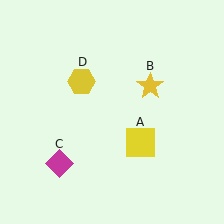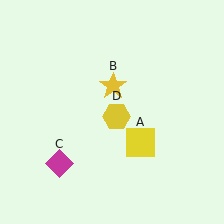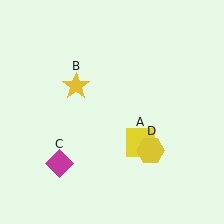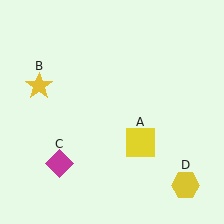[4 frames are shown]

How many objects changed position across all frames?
2 objects changed position: yellow star (object B), yellow hexagon (object D).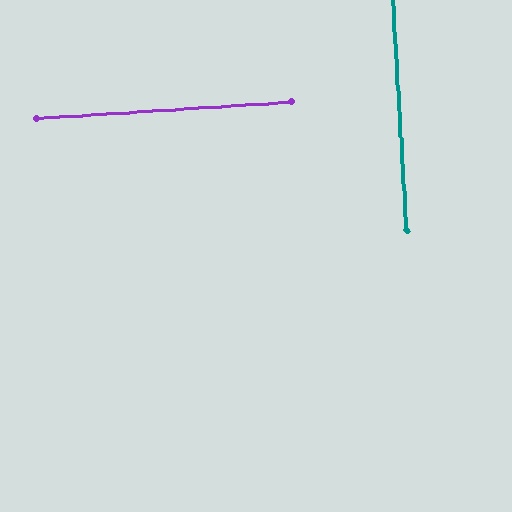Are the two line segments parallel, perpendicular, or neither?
Perpendicular — they meet at approximately 90°.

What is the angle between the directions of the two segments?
Approximately 90 degrees.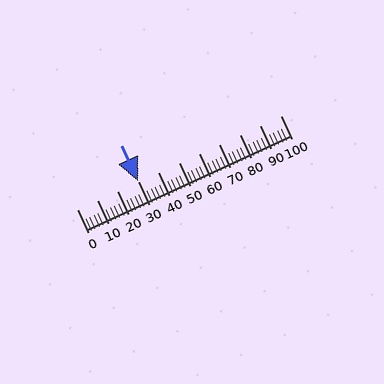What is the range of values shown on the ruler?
The ruler shows values from 0 to 100.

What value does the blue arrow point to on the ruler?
The blue arrow points to approximately 30.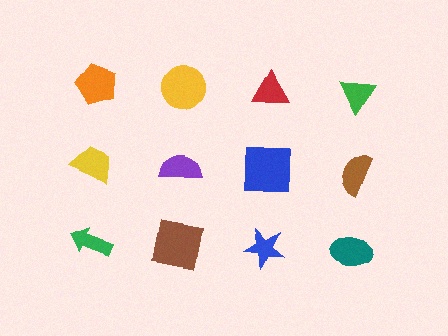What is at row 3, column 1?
A green arrow.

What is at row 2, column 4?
A brown semicircle.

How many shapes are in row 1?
4 shapes.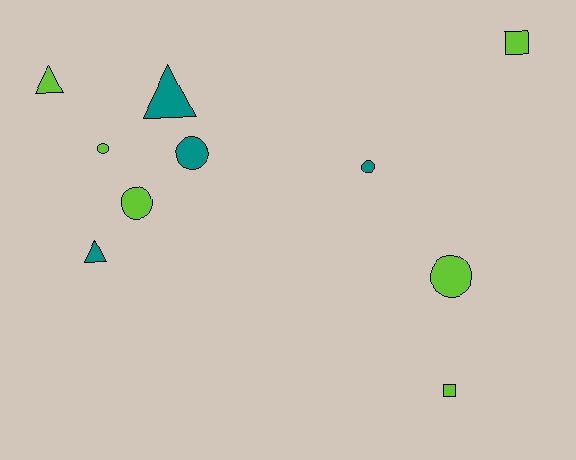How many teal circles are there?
There are 2 teal circles.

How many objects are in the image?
There are 10 objects.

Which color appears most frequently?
Lime, with 6 objects.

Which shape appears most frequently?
Circle, with 5 objects.